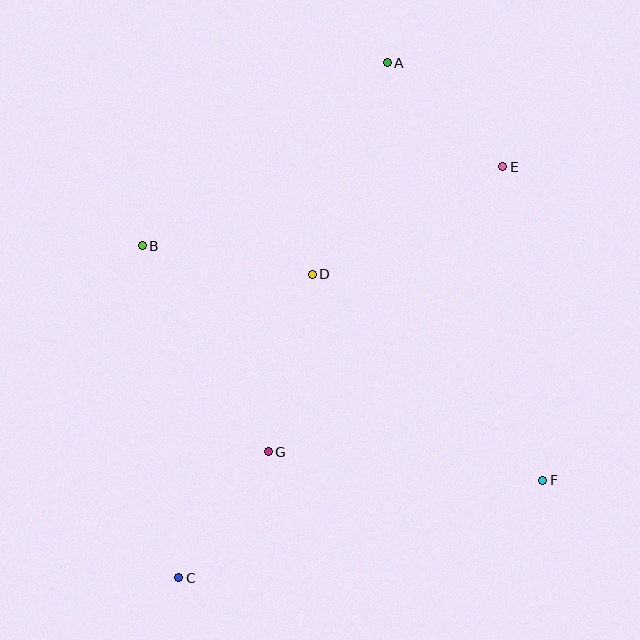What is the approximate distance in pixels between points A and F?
The distance between A and F is approximately 446 pixels.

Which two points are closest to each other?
Points C and G are closest to each other.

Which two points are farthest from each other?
Points A and C are farthest from each other.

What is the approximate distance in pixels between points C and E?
The distance between C and E is approximately 523 pixels.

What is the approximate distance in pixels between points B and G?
The distance between B and G is approximately 241 pixels.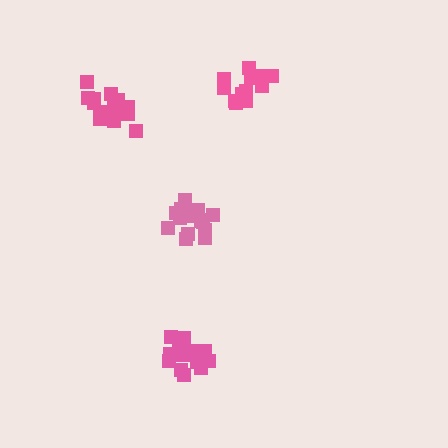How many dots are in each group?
Group 1: 18 dots, Group 2: 12 dots, Group 3: 14 dots, Group 4: 17 dots (61 total).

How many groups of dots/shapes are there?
There are 4 groups.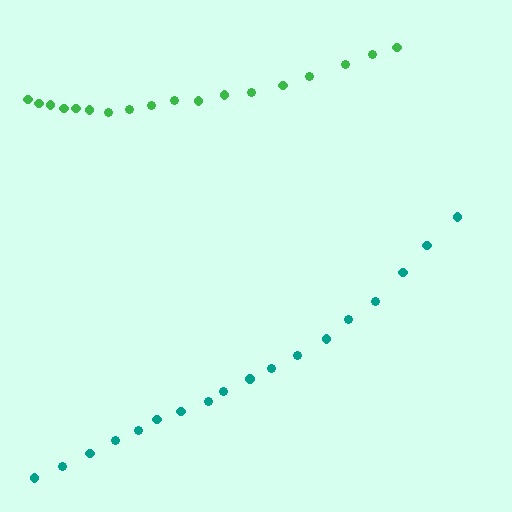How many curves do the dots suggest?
There are 2 distinct paths.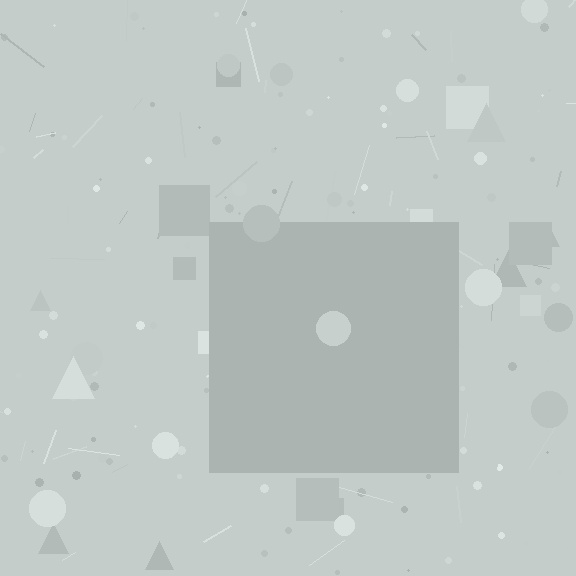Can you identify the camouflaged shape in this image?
The camouflaged shape is a square.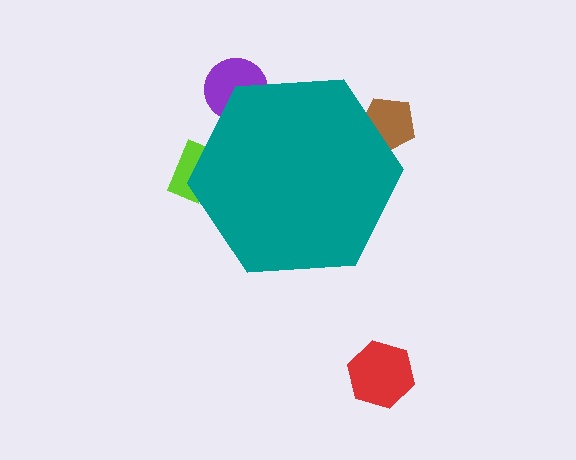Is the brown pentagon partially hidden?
Yes, the brown pentagon is partially hidden behind the teal hexagon.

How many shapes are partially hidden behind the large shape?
3 shapes are partially hidden.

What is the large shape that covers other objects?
A teal hexagon.